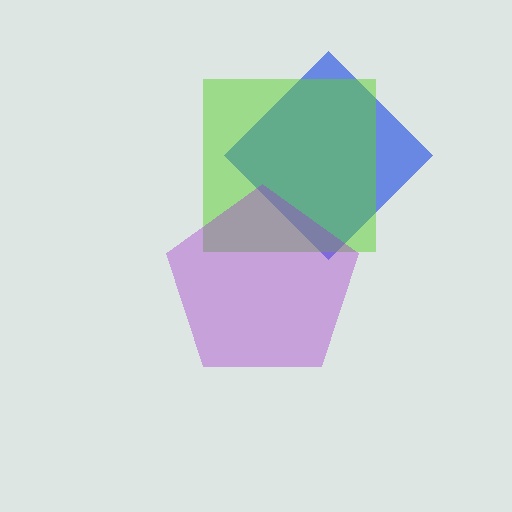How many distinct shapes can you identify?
There are 3 distinct shapes: a blue diamond, a lime square, a purple pentagon.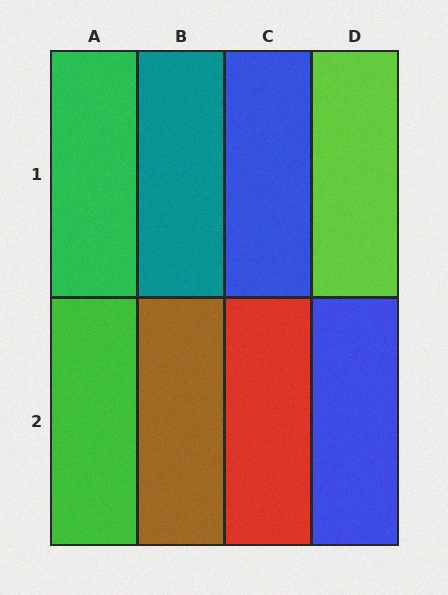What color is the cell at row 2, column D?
Blue.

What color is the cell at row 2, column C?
Red.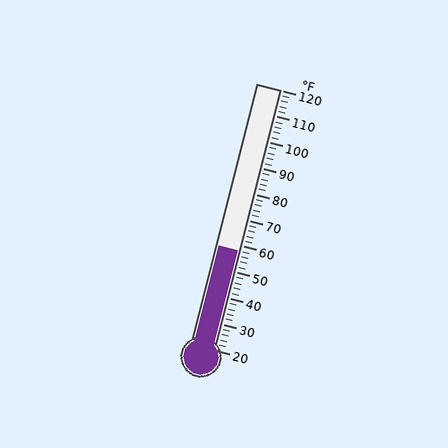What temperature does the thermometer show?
The thermometer shows approximately 58°F.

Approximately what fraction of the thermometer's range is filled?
The thermometer is filled to approximately 40% of its range.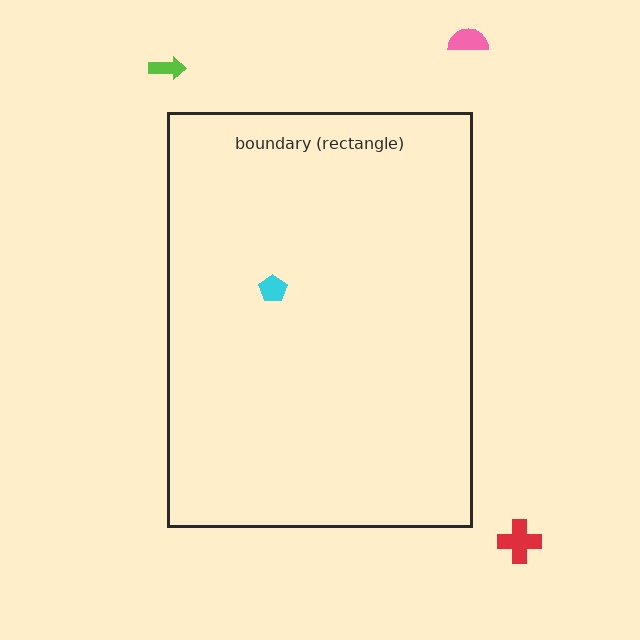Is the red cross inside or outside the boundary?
Outside.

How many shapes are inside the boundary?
1 inside, 3 outside.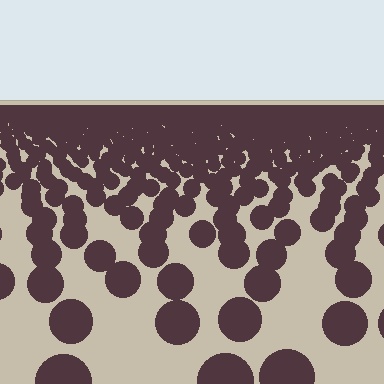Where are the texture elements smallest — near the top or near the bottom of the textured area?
Near the top.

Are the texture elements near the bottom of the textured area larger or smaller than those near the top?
Larger. Near the bottom, elements are closer to the viewer and appear at a bigger on-screen size.